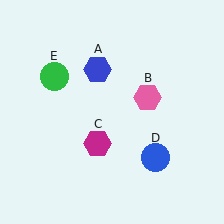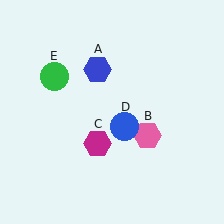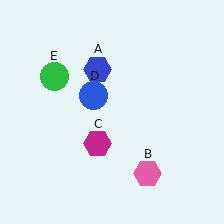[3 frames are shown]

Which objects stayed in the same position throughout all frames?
Blue hexagon (object A) and magenta hexagon (object C) and green circle (object E) remained stationary.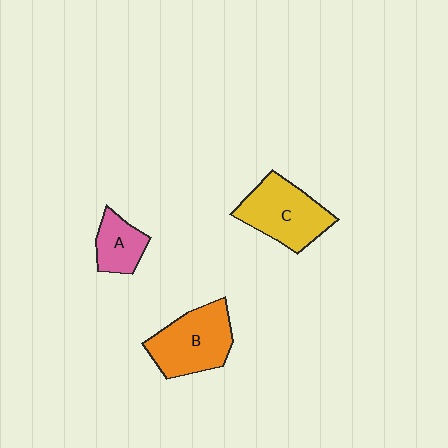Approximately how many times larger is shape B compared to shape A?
Approximately 1.9 times.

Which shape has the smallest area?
Shape A (pink).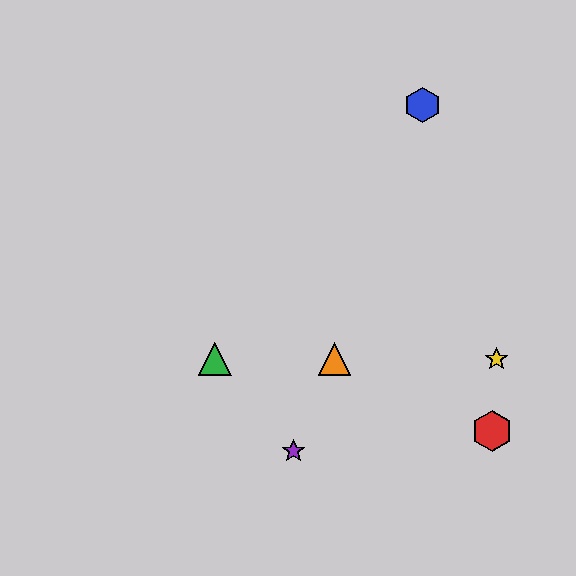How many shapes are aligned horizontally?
3 shapes (the green triangle, the yellow star, the orange triangle) are aligned horizontally.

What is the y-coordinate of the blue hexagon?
The blue hexagon is at y≈105.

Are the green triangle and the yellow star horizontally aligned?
Yes, both are at y≈359.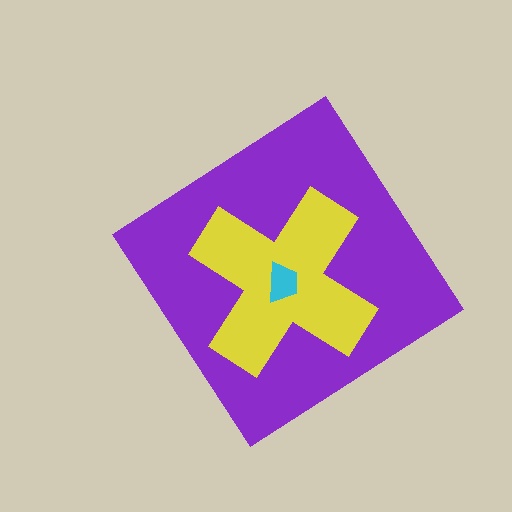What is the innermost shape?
The cyan trapezoid.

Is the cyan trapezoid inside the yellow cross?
Yes.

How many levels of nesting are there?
3.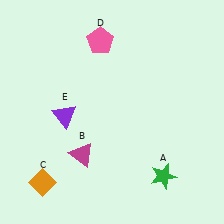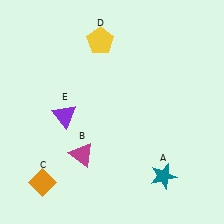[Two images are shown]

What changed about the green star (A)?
In Image 1, A is green. In Image 2, it changed to teal.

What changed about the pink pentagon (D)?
In Image 1, D is pink. In Image 2, it changed to yellow.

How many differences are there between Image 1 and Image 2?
There are 2 differences between the two images.